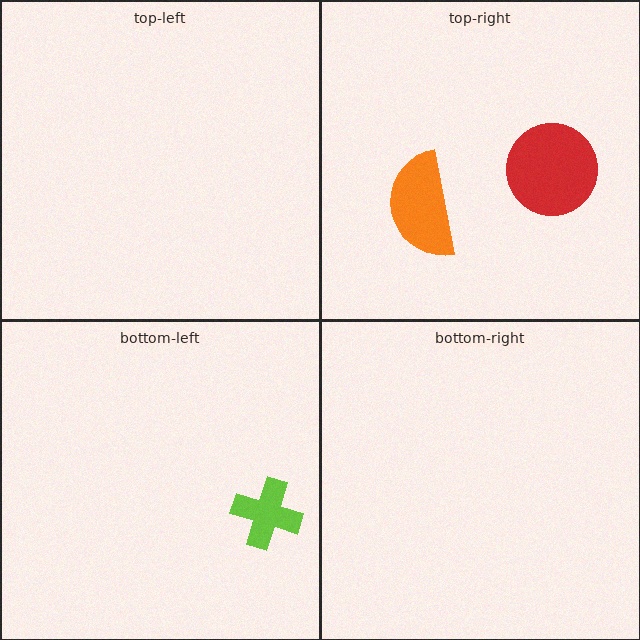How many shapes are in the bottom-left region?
1.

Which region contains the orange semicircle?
The top-right region.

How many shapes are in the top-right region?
2.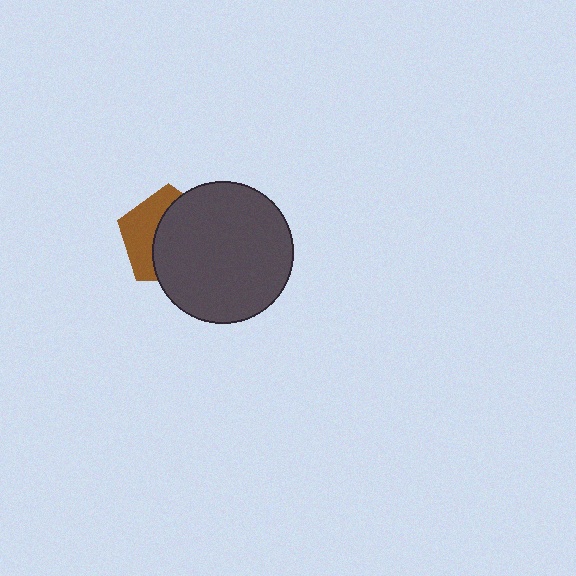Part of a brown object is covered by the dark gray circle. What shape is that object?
It is a pentagon.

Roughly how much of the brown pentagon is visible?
A small part of it is visible (roughly 39%).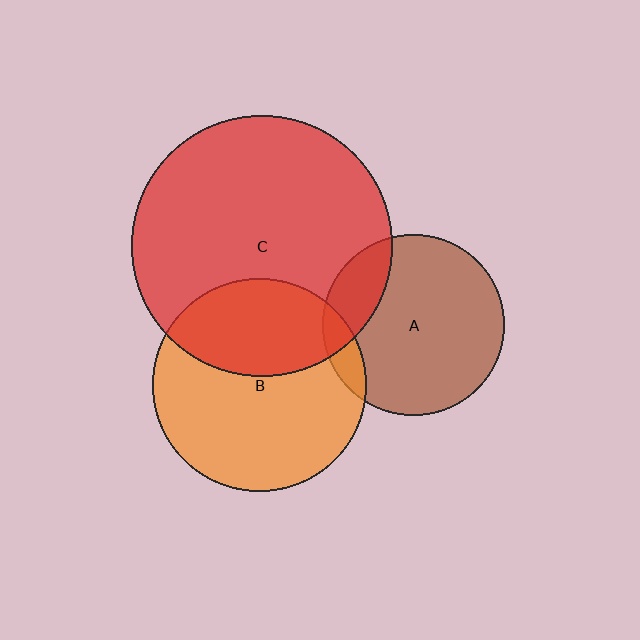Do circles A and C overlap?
Yes.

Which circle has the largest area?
Circle C (red).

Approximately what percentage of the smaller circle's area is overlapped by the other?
Approximately 20%.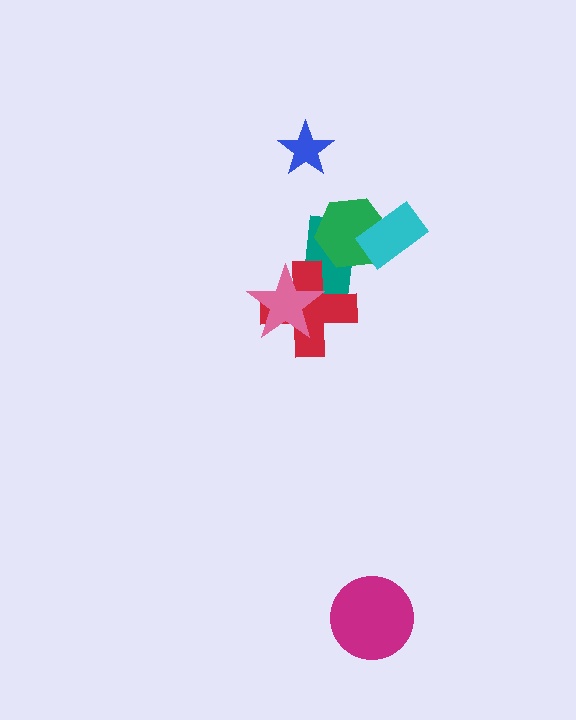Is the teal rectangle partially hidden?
Yes, it is partially covered by another shape.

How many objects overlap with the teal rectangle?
3 objects overlap with the teal rectangle.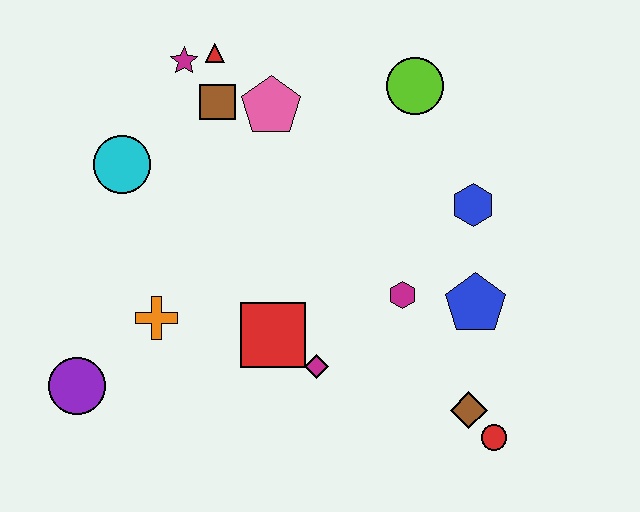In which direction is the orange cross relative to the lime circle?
The orange cross is to the left of the lime circle.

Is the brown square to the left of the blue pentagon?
Yes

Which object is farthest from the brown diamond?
The magenta star is farthest from the brown diamond.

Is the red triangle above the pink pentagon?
Yes